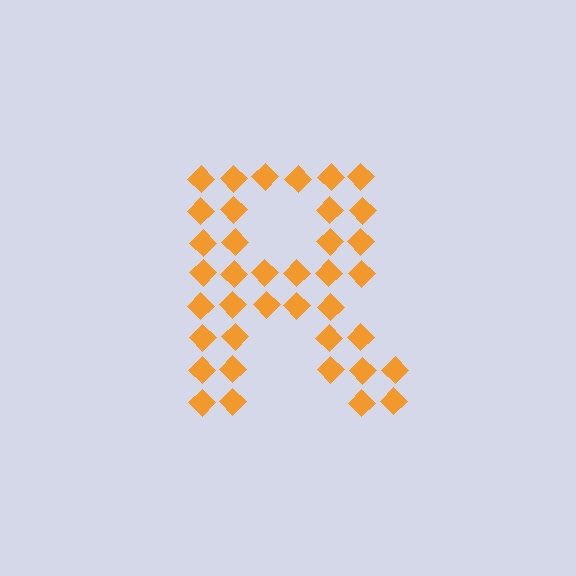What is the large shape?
The large shape is the letter R.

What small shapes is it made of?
It is made of small diamonds.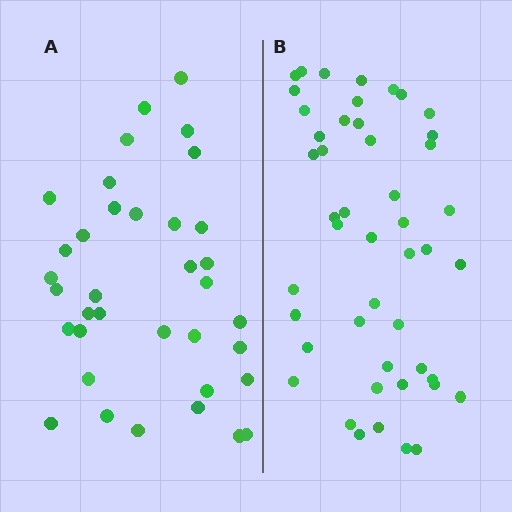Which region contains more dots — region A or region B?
Region B (the right region) has more dots.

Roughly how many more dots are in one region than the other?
Region B has roughly 12 or so more dots than region A.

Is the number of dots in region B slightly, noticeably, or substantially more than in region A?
Region B has noticeably more, but not dramatically so. The ratio is roughly 1.3 to 1.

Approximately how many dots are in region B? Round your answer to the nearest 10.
About 50 dots. (The exact count is 47, which rounds to 50.)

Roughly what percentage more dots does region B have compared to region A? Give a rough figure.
About 30% more.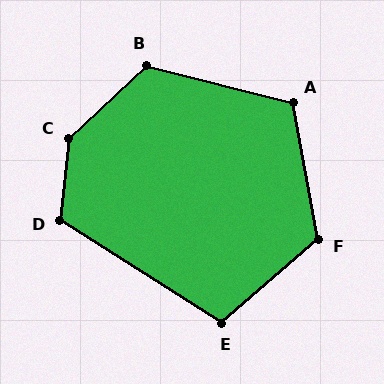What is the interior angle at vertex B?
Approximately 122 degrees (obtuse).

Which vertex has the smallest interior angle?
E, at approximately 106 degrees.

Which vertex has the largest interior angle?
C, at approximately 139 degrees.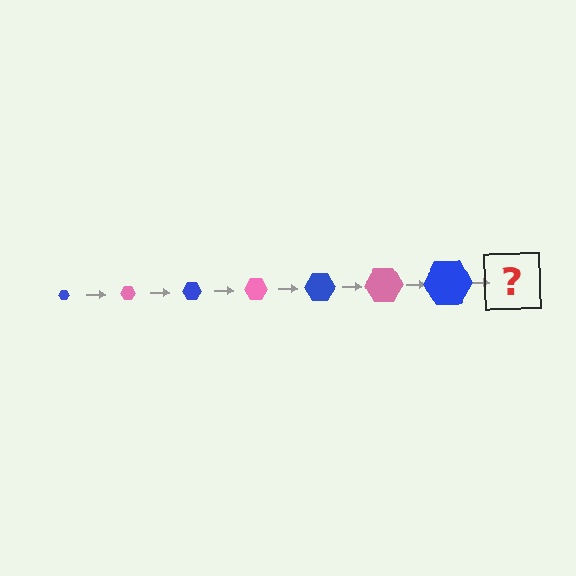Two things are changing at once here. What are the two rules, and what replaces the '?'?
The two rules are that the hexagon grows larger each step and the color cycles through blue and pink. The '?' should be a pink hexagon, larger than the previous one.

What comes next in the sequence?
The next element should be a pink hexagon, larger than the previous one.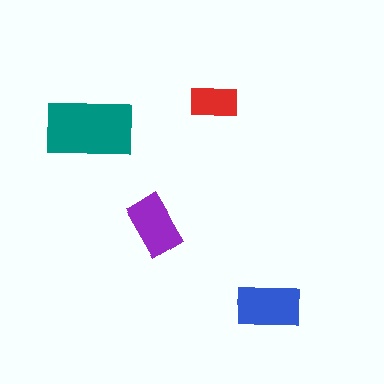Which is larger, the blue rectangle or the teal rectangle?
The teal one.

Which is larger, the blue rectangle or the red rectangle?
The blue one.